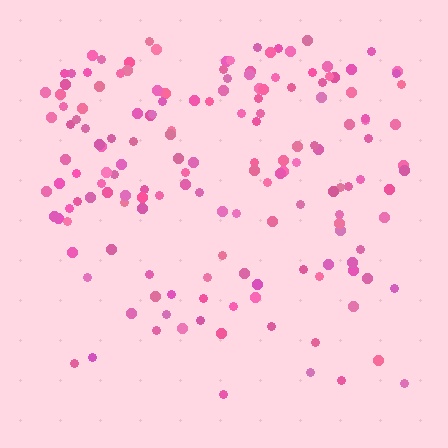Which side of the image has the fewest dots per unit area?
The bottom.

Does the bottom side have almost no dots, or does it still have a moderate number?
Still a moderate number, just noticeably fewer than the top.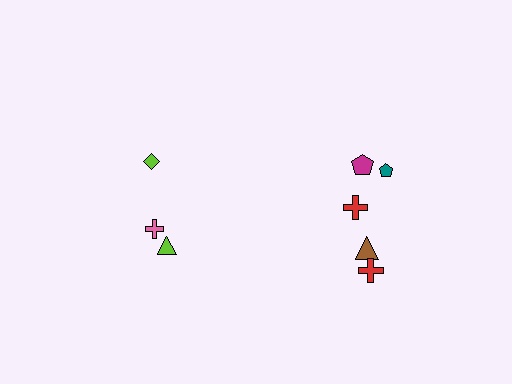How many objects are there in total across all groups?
There are 8 objects.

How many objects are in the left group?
There are 3 objects.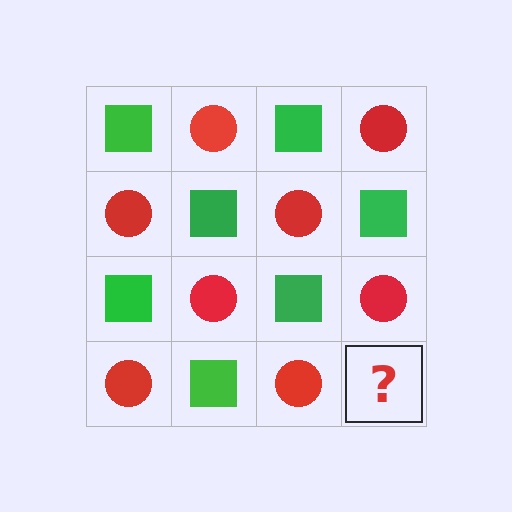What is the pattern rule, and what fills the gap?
The rule is that it alternates green square and red circle in a checkerboard pattern. The gap should be filled with a green square.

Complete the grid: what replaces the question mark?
The question mark should be replaced with a green square.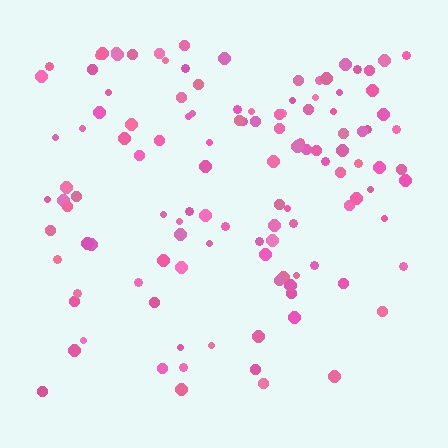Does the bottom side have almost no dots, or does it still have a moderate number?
Still a moderate number, just noticeably fewer than the top.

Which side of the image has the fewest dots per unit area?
The bottom.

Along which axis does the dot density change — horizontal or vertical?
Vertical.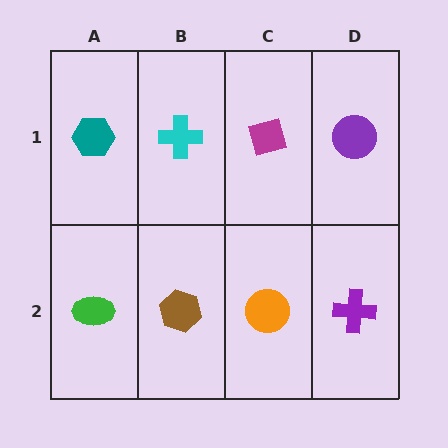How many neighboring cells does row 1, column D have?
2.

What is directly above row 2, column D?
A purple circle.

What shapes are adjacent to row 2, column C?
A magenta diamond (row 1, column C), a brown hexagon (row 2, column B), a purple cross (row 2, column D).